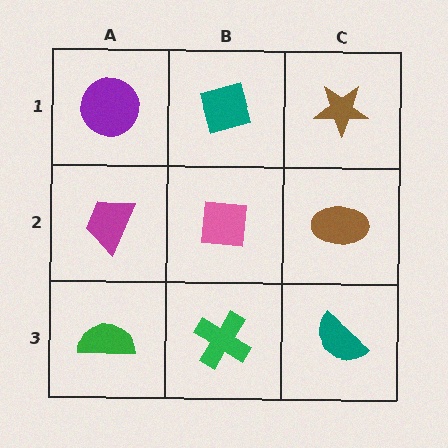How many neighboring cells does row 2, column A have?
3.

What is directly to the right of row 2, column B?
A brown ellipse.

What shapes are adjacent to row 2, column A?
A purple circle (row 1, column A), a green semicircle (row 3, column A), a pink square (row 2, column B).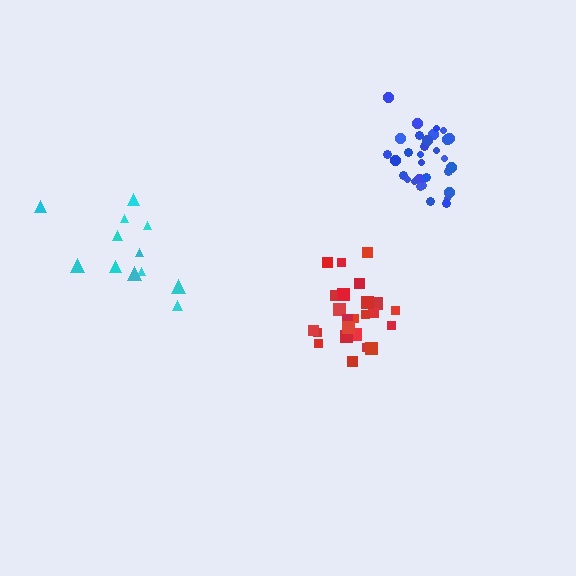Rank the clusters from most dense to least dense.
blue, red, cyan.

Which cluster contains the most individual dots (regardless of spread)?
Blue (31).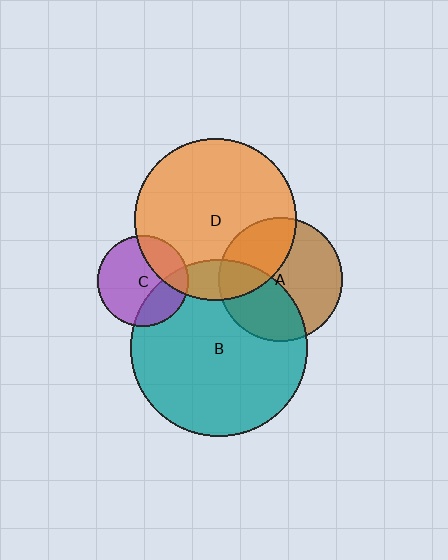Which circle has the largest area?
Circle B (teal).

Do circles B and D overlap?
Yes.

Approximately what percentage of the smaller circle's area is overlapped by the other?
Approximately 15%.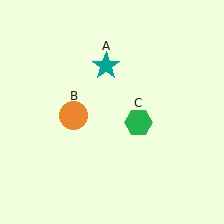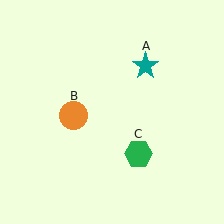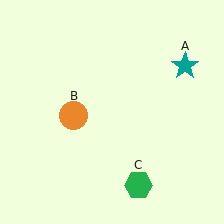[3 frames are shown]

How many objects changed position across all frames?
2 objects changed position: teal star (object A), green hexagon (object C).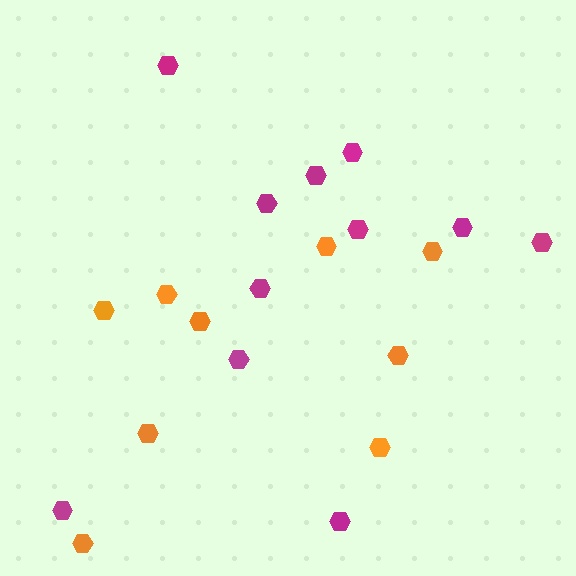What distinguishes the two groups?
There are 2 groups: one group of orange hexagons (9) and one group of magenta hexagons (11).